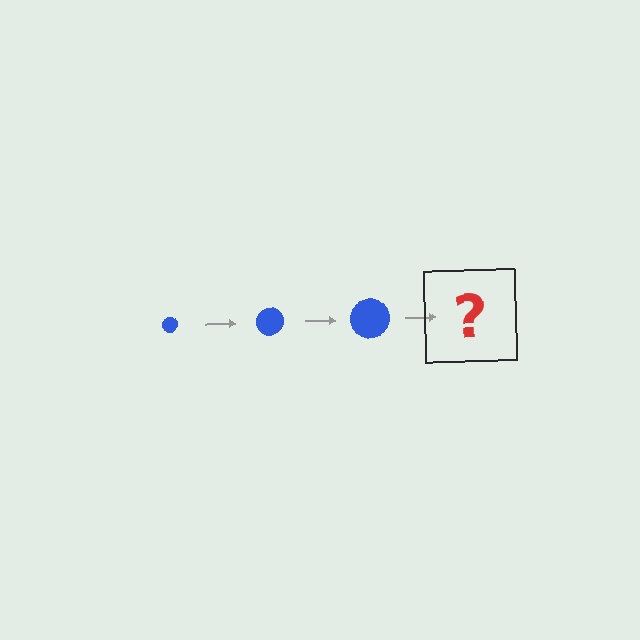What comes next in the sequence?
The next element should be a blue circle, larger than the previous one.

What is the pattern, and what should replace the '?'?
The pattern is that the circle gets progressively larger each step. The '?' should be a blue circle, larger than the previous one.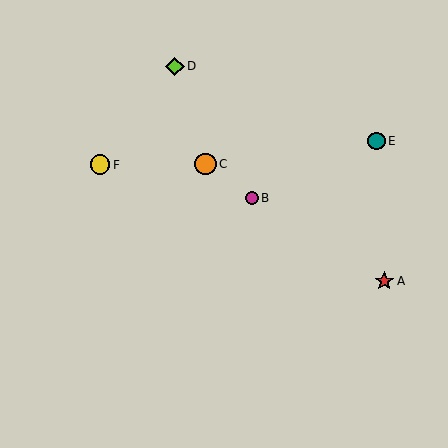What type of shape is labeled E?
Shape E is a teal circle.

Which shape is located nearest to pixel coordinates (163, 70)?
The lime diamond (labeled D) at (175, 66) is nearest to that location.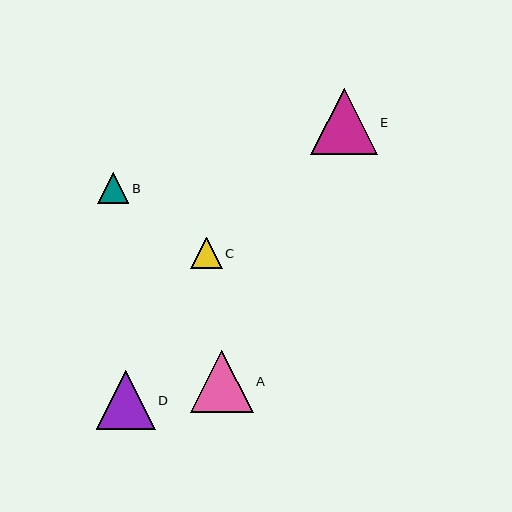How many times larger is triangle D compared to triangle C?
Triangle D is approximately 1.9 times the size of triangle C.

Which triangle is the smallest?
Triangle C is the smallest with a size of approximately 31 pixels.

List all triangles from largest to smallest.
From largest to smallest: E, A, D, B, C.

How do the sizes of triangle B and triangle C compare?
Triangle B and triangle C are approximately the same size.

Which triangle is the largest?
Triangle E is the largest with a size of approximately 66 pixels.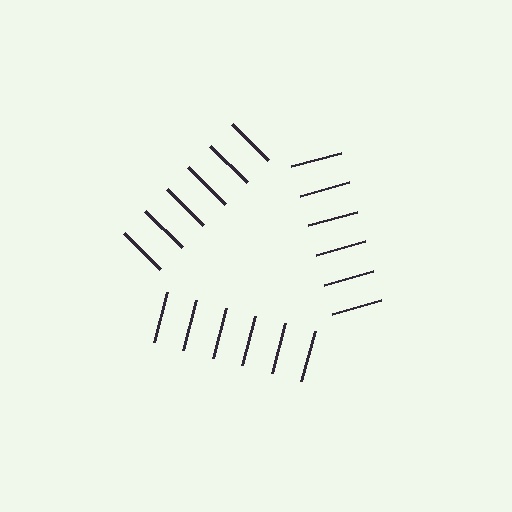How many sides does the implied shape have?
3 sides — the line-ends trace a triangle.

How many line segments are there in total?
18 — 6 along each of the 3 edges.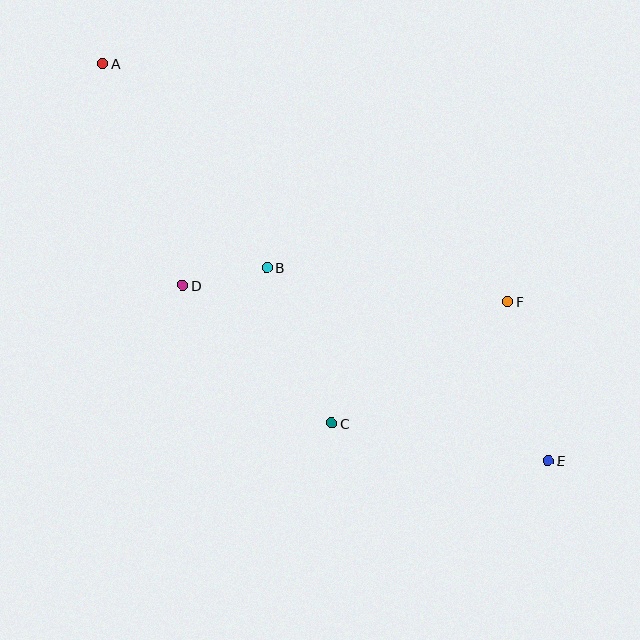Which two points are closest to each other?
Points B and D are closest to each other.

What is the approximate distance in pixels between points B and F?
The distance between B and F is approximately 243 pixels.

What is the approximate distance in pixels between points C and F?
The distance between C and F is approximately 214 pixels.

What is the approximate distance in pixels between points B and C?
The distance between B and C is approximately 168 pixels.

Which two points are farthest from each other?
Points A and E are farthest from each other.